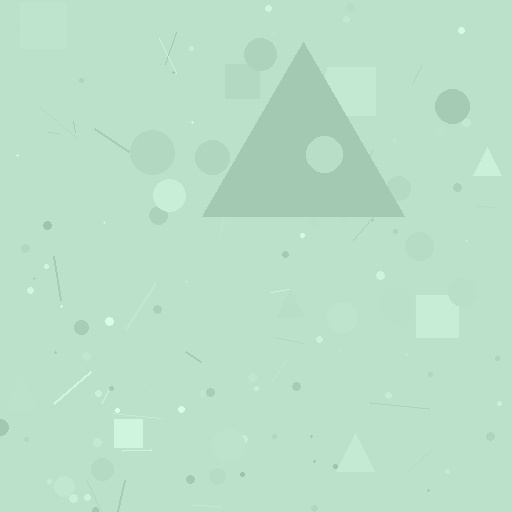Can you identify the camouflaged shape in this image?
The camouflaged shape is a triangle.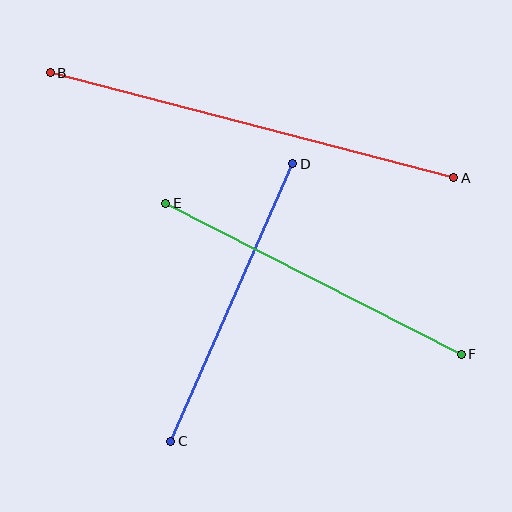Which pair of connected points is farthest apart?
Points A and B are farthest apart.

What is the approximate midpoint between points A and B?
The midpoint is at approximately (252, 125) pixels.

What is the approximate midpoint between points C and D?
The midpoint is at approximately (232, 303) pixels.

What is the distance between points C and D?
The distance is approximately 303 pixels.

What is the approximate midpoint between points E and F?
The midpoint is at approximately (314, 279) pixels.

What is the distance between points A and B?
The distance is approximately 417 pixels.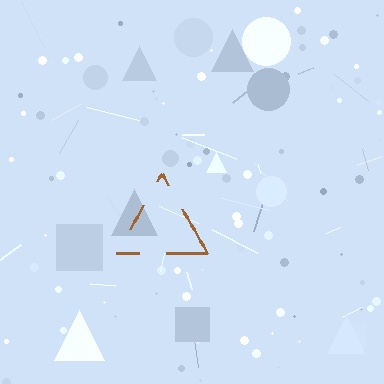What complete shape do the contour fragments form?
The contour fragments form a triangle.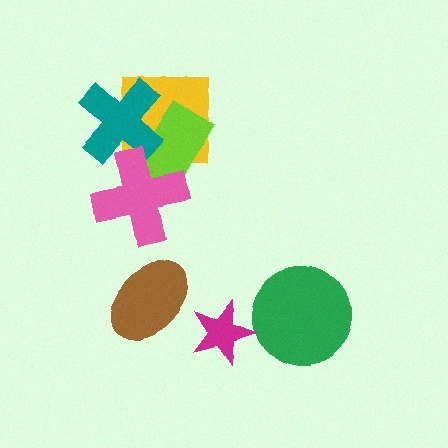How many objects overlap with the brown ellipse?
0 objects overlap with the brown ellipse.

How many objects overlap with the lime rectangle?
3 objects overlap with the lime rectangle.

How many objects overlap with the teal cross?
3 objects overlap with the teal cross.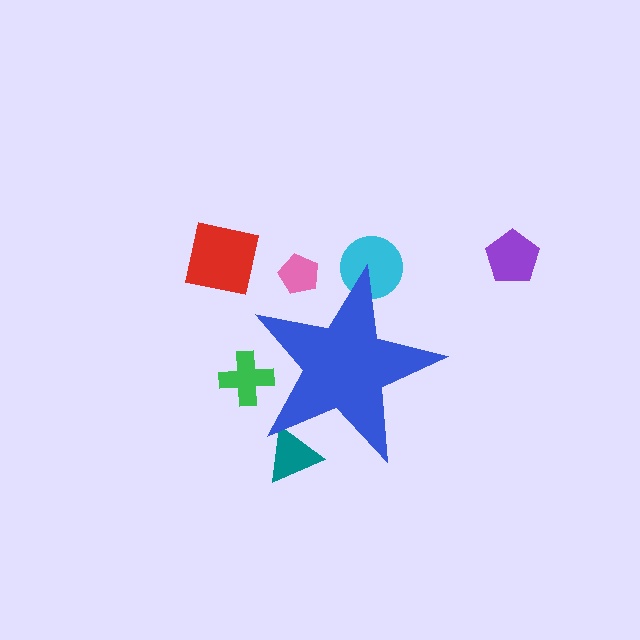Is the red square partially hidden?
No, the red square is fully visible.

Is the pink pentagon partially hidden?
Yes, the pink pentagon is partially hidden behind the blue star.